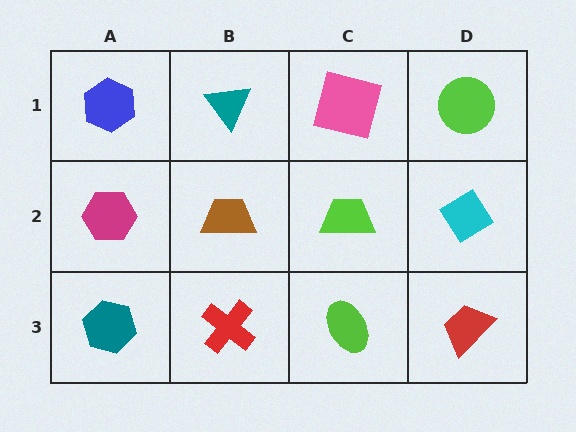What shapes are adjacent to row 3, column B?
A brown trapezoid (row 2, column B), a teal hexagon (row 3, column A), a lime ellipse (row 3, column C).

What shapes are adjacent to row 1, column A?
A magenta hexagon (row 2, column A), a teal triangle (row 1, column B).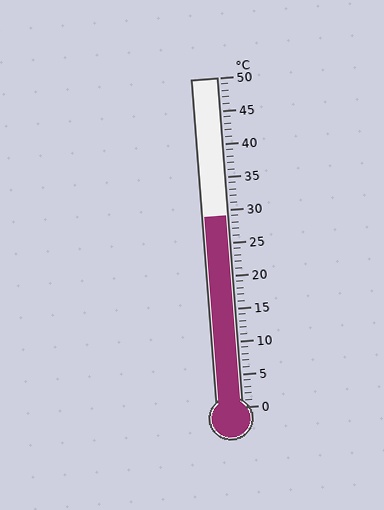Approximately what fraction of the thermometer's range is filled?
The thermometer is filled to approximately 60% of its range.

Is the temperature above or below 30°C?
The temperature is below 30°C.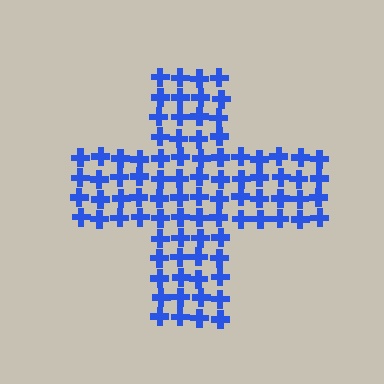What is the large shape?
The large shape is a cross.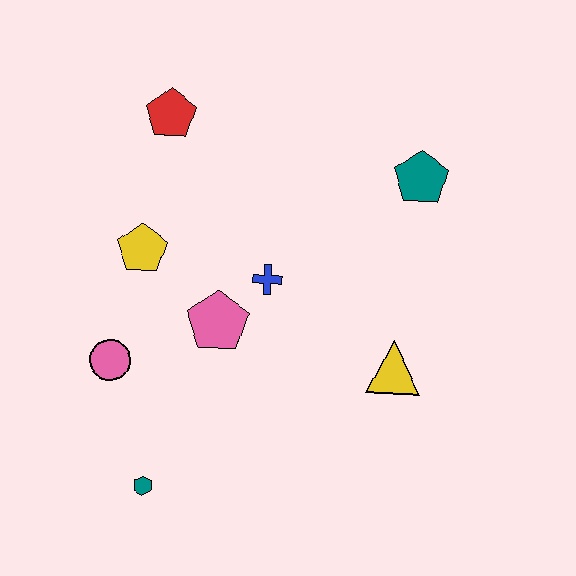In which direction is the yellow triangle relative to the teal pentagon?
The yellow triangle is below the teal pentagon.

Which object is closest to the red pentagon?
The yellow pentagon is closest to the red pentagon.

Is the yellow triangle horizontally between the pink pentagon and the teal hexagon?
No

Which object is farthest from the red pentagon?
The teal hexagon is farthest from the red pentagon.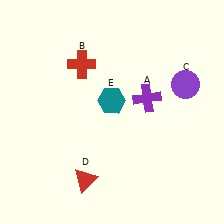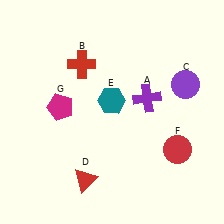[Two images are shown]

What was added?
A red circle (F), a magenta pentagon (G) were added in Image 2.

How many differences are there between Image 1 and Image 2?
There are 2 differences between the two images.